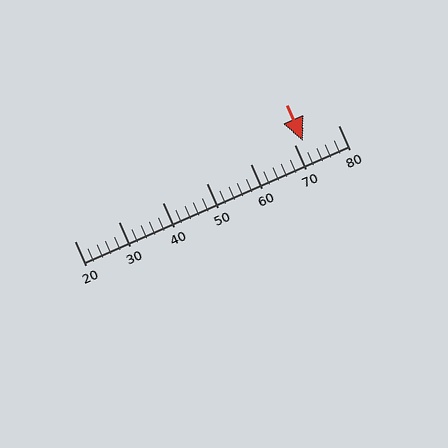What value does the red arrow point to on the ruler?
The red arrow points to approximately 72.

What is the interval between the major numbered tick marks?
The major tick marks are spaced 10 units apart.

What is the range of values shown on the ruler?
The ruler shows values from 20 to 80.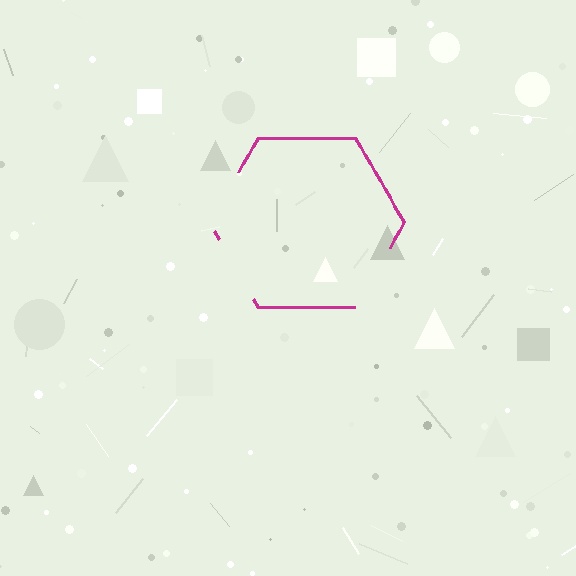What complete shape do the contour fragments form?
The contour fragments form a hexagon.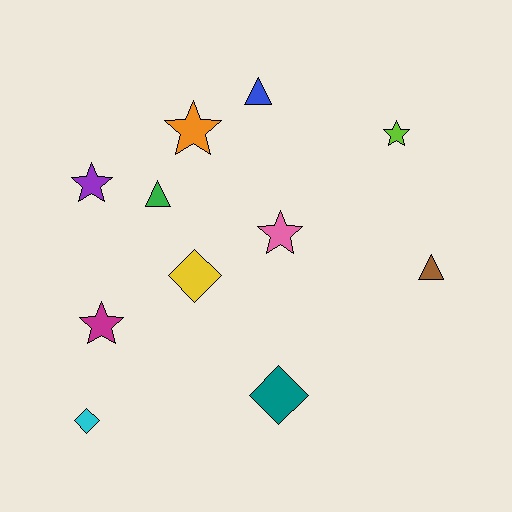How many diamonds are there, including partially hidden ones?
There are 3 diamonds.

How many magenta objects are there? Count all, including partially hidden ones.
There is 1 magenta object.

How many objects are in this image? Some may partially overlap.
There are 11 objects.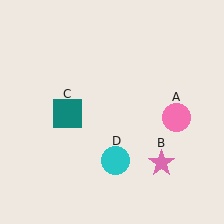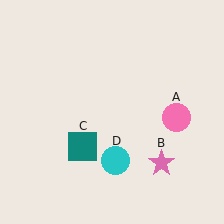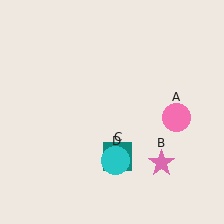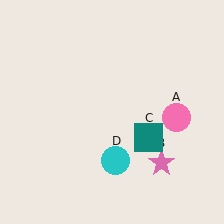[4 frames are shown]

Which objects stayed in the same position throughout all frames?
Pink circle (object A) and pink star (object B) and cyan circle (object D) remained stationary.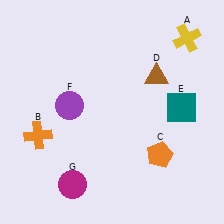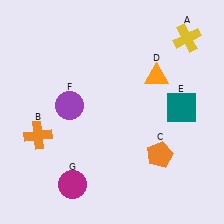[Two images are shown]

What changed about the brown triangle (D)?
In Image 1, D is brown. In Image 2, it changed to orange.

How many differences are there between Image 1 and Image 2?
There is 1 difference between the two images.